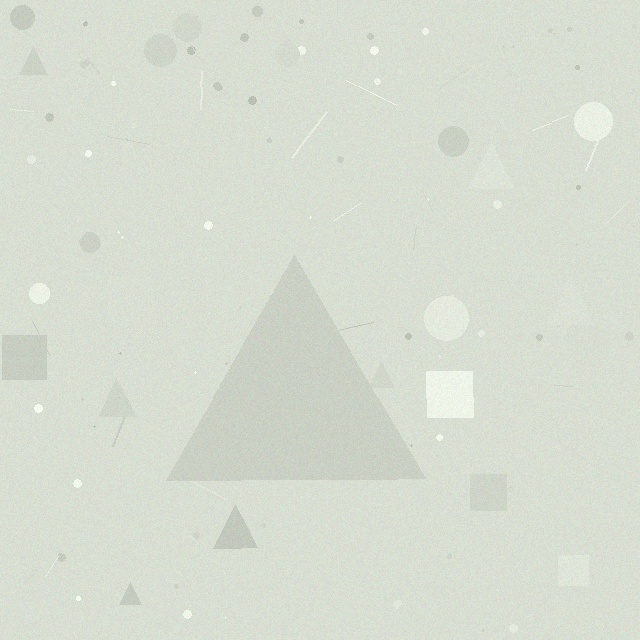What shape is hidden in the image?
A triangle is hidden in the image.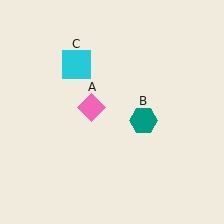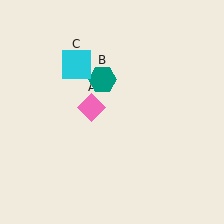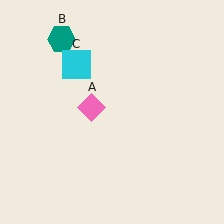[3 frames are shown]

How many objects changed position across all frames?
1 object changed position: teal hexagon (object B).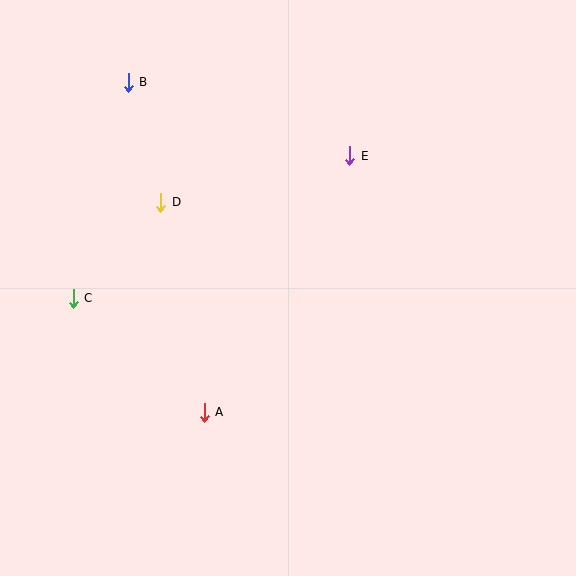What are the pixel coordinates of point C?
Point C is at (73, 298).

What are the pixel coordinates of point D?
Point D is at (161, 202).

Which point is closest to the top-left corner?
Point B is closest to the top-left corner.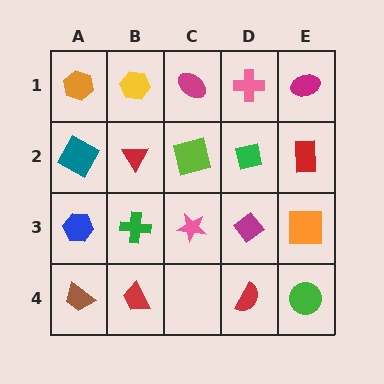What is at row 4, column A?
A brown trapezoid.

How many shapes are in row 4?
4 shapes.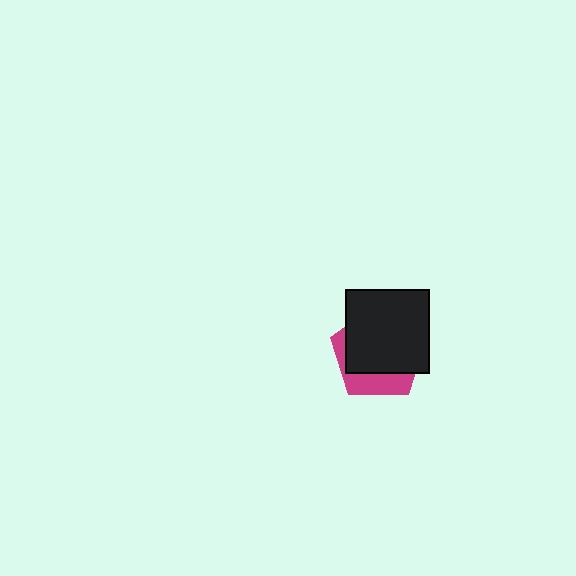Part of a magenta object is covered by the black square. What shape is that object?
It is a pentagon.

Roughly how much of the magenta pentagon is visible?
A small part of it is visible (roughly 31%).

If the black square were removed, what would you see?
You would see the complete magenta pentagon.